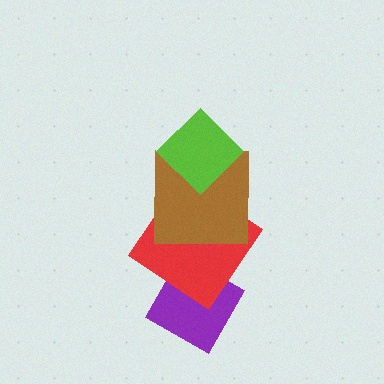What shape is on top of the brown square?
The lime diamond is on top of the brown square.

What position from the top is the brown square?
The brown square is 2nd from the top.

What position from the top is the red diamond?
The red diamond is 3rd from the top.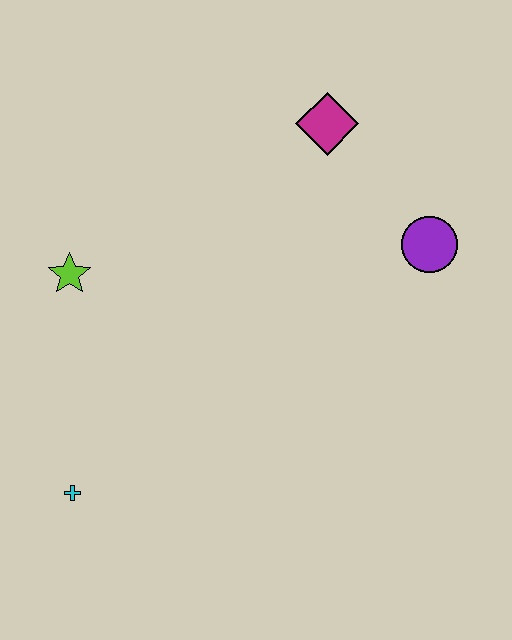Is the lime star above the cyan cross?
Yes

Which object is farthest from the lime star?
The purple circle is farthest from the lime star.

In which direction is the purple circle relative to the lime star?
The purple circle is to the right of the lime star.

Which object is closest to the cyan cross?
The lime star is closest to the cyan cross.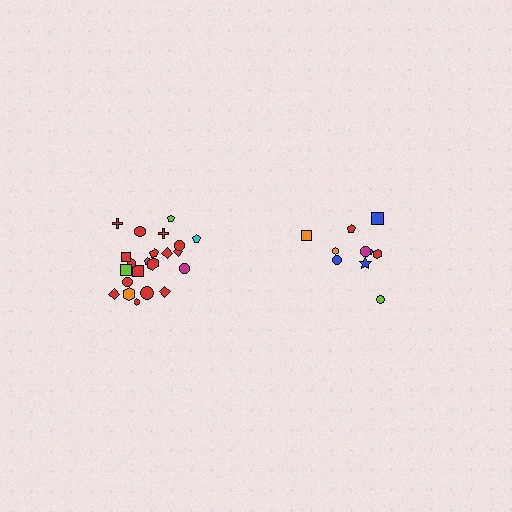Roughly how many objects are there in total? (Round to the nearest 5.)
Roughly 30 objects in total.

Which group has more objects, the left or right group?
The left group.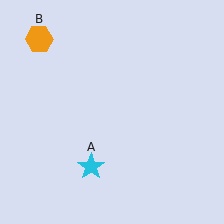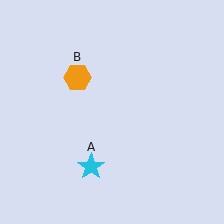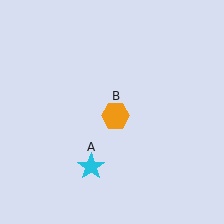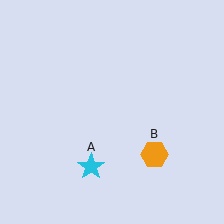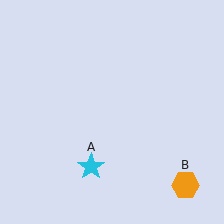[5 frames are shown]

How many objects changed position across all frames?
1 object changed position: orange hexagon (object B).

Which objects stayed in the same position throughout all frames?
Cyan star (object A) remained stationary.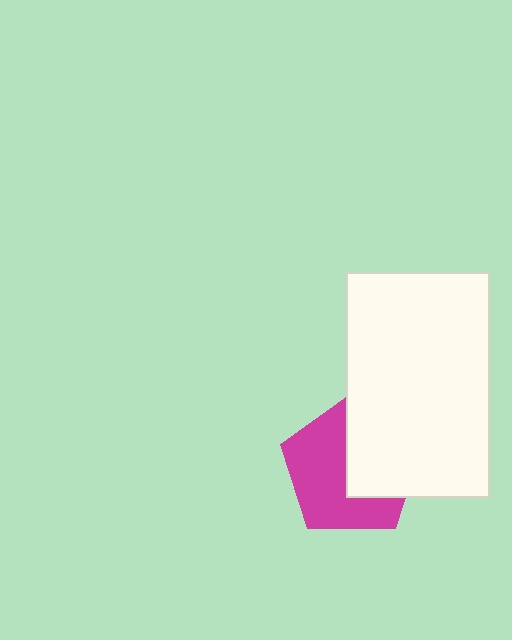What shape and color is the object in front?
The object in front is a white rectangle.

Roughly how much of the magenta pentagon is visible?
About half of it is visible (roughly 57%).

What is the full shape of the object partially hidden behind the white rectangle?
The partially hidden object is a magenta pentagon.